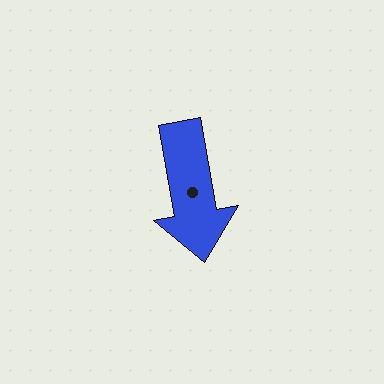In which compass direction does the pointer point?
South.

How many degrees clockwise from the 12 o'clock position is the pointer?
Approximately 170 degrees.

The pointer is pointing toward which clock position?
Roughly 6 o'clock.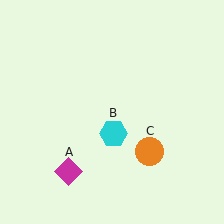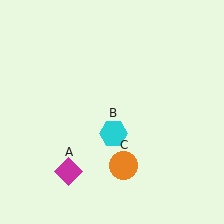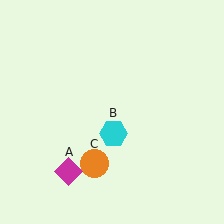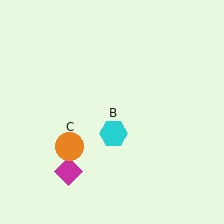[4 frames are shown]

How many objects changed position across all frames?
1 object changed position: orange circle (object C).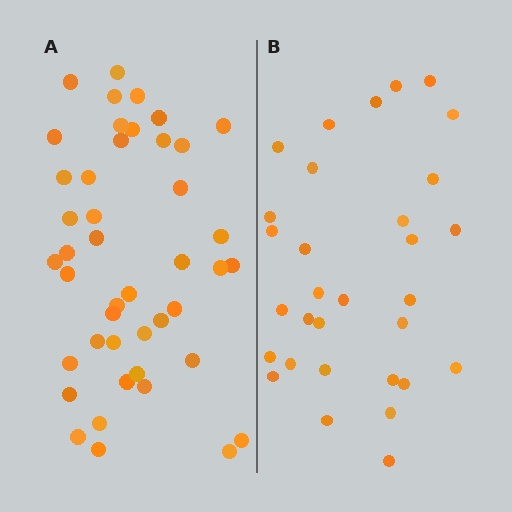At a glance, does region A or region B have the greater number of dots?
Region A (the left region) has more dots.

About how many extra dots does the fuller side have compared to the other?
Region A has approximately 15 more dots than region B.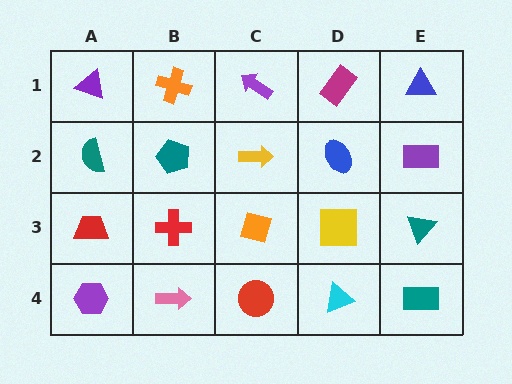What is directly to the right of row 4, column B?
A red circle.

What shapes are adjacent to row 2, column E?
A blue triangle (row 1, column E), a teal triangle (row 3, column E), a blue ellipse (row 2, column D).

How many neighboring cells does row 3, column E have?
3.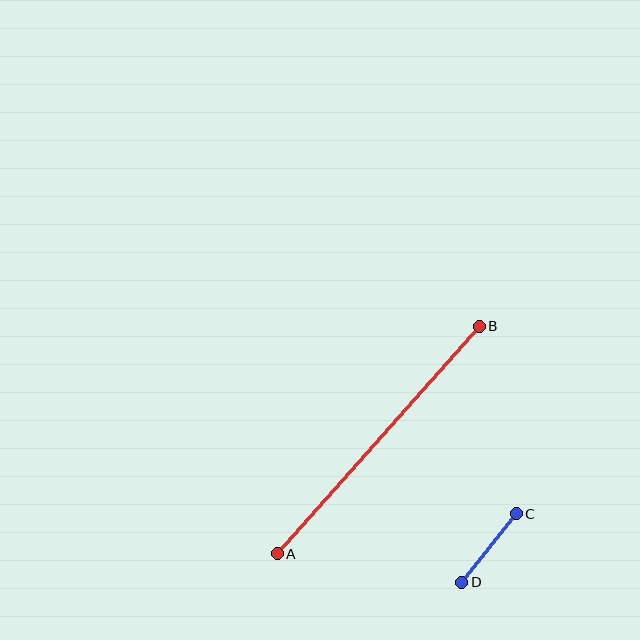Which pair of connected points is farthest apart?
Points A and B are farthest apart.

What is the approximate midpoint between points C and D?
The midpoint is at approximately (489, 548) pixels.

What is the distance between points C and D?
The distance is approximately 88 pixels.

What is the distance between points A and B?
The distance is approximately 304 pixels.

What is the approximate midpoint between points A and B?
The midpoint is at approximately (378, 440) pixels.